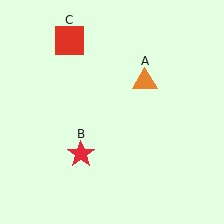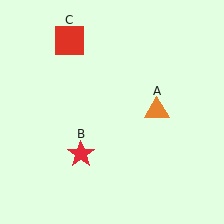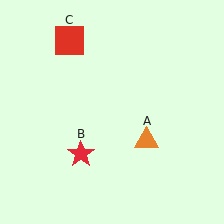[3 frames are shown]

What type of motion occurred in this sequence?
The orange triangle (object A) rotated clockwise around the center of the scene.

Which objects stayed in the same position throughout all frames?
Red star (object B) and red square (object C) remained stationary.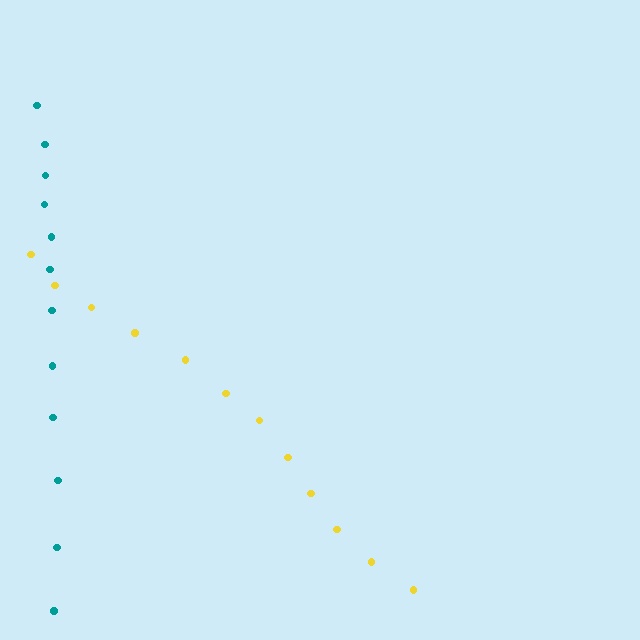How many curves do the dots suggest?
There are 2 distinct paths.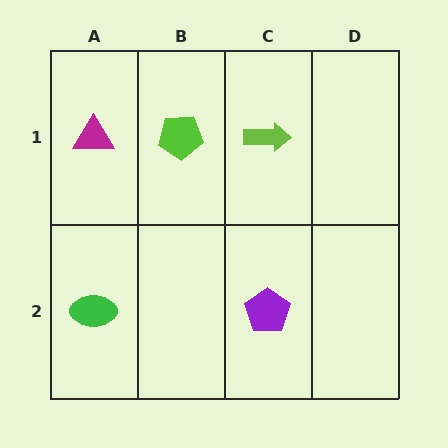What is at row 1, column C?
A lime arrow.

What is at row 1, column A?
A magenta triangle.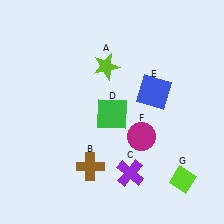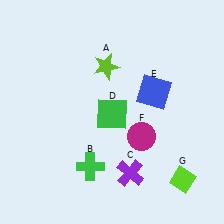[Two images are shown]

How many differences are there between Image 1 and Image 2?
There is 1 difference between the two images.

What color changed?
The cross (B) changed from brown in Image 1 to green in Image 2.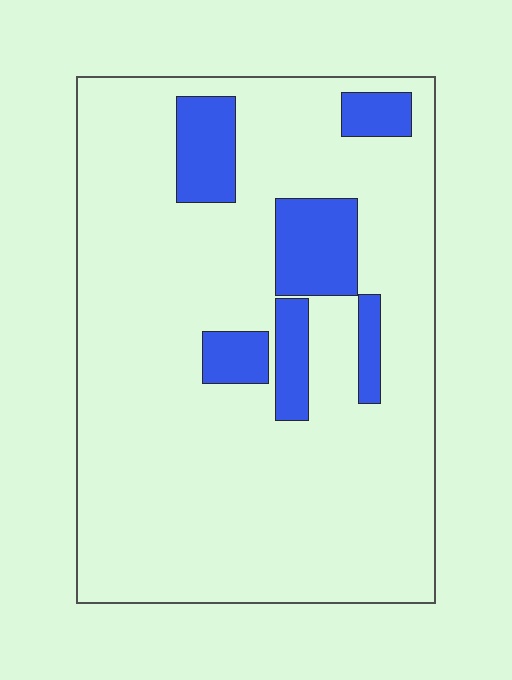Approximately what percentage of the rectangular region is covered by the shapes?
Approximately 15%.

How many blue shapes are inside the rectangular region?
6.